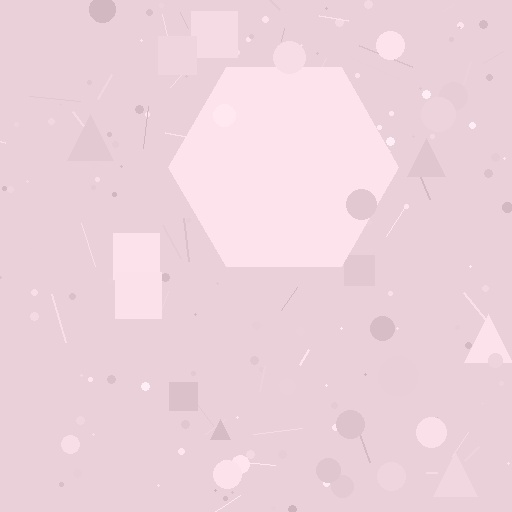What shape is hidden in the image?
A hexagon is hidden in the image.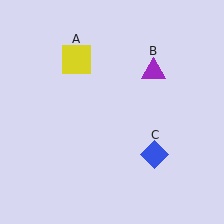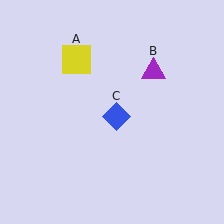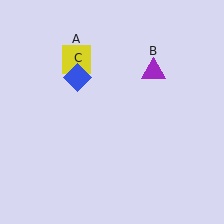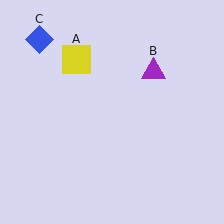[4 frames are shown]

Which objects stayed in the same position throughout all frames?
Yellow square (object A) and purple triangle (object B) remained stationary.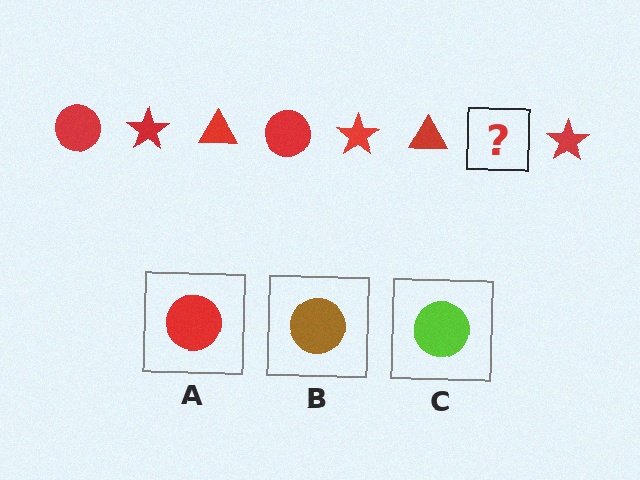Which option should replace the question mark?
Option A.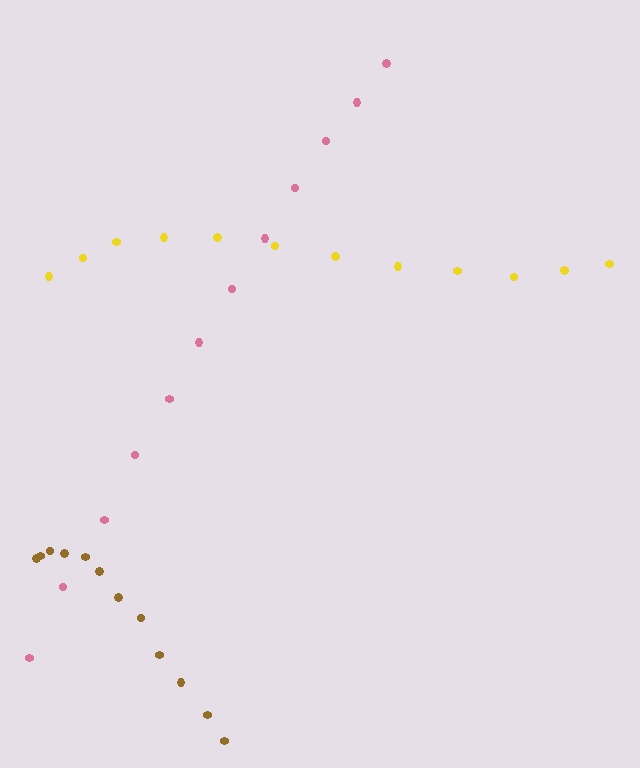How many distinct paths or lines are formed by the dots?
There are 3 distinct paths.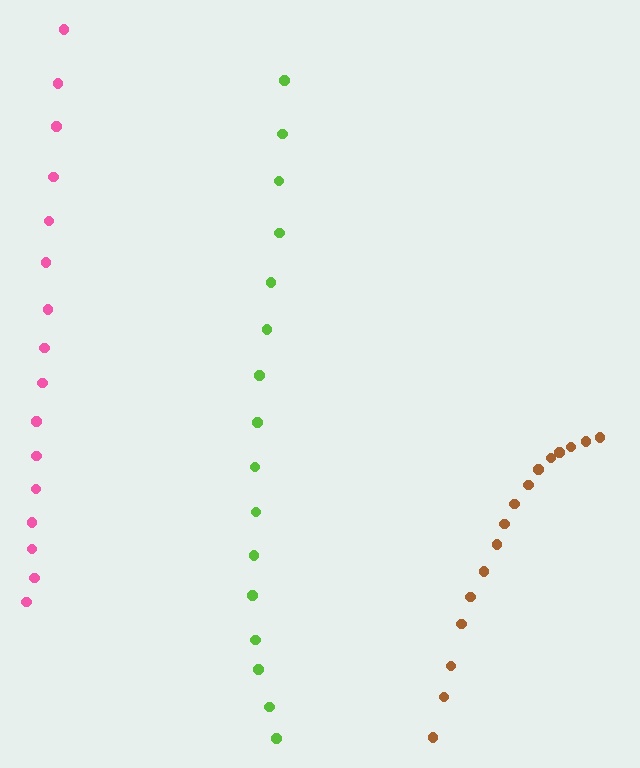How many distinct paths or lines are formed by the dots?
There are 3 distinct paths.